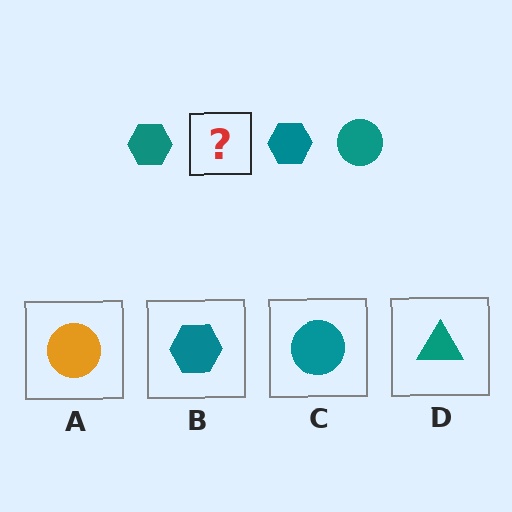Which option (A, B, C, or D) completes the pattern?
C.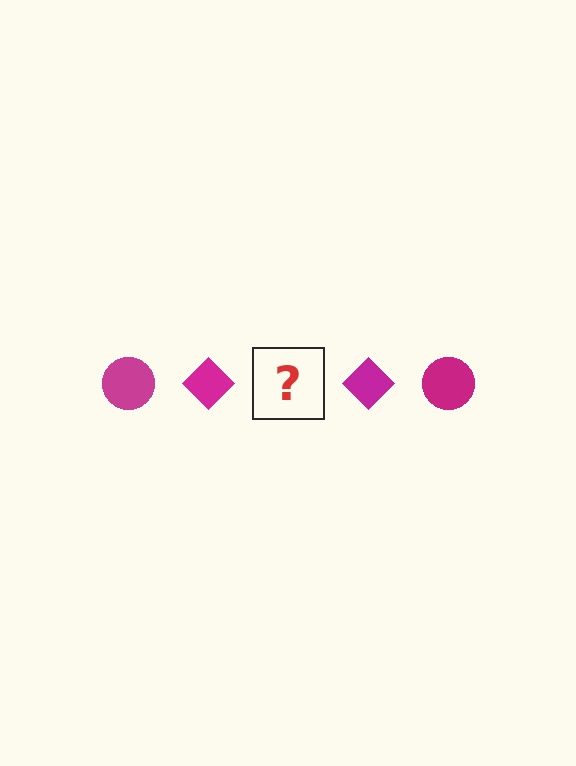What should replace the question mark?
The question mark should be replaced with a magenta circle.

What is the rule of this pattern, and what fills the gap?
The rule is that the pattern cycles through circle, diamond shapes in magenta. The gap should be filled with a magenta circle.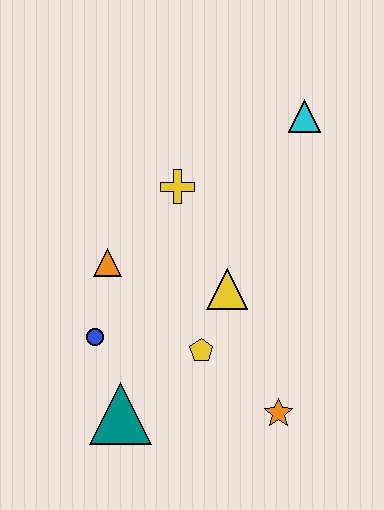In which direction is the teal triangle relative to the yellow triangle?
The teal triangle is below the yellow triangle.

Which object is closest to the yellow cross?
The orange triangle is closest to the yellow cross.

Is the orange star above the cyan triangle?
No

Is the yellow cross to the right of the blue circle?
Yes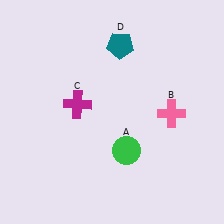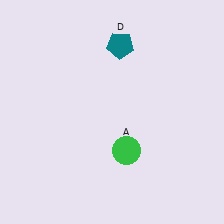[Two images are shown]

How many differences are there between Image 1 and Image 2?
There are 2 differences between the two images.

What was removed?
The magenta cross (C), the pink cross (B) were removed in Image 2.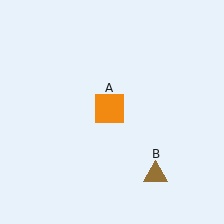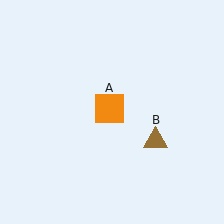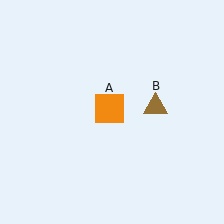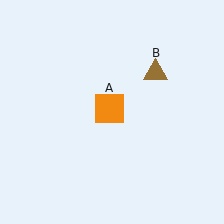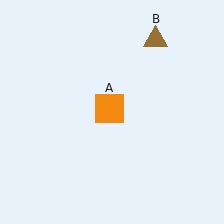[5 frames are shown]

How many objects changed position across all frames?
1 object changed position: brown triangle (object B).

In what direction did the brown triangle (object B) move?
The brown triangle (object B) moved up.